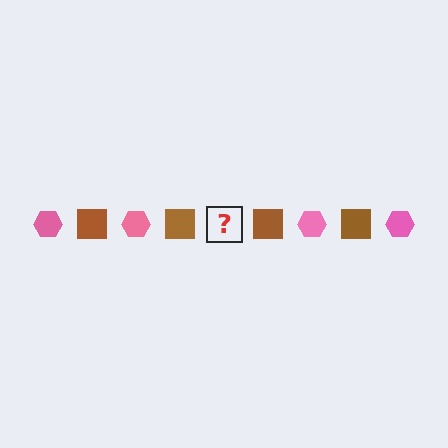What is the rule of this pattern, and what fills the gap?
The rule is that the pattern alternates between pink hexagon and brown square. The gap should be filled with a pink hexagon.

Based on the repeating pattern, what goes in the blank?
The blank should be a pink hexagon.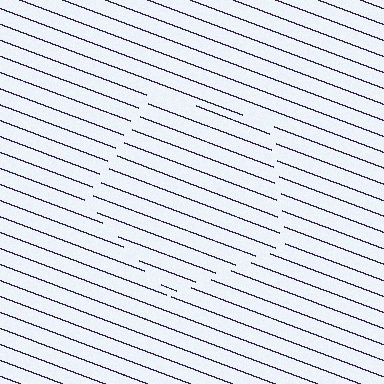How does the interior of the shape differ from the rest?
The interior of the shape contains the same grating, shifted by half a period — the contour is defined by the phase discontinuity where line-ends from the inner and outer gratings abut.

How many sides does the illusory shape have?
5 sides — the line-ends trace a pentagon.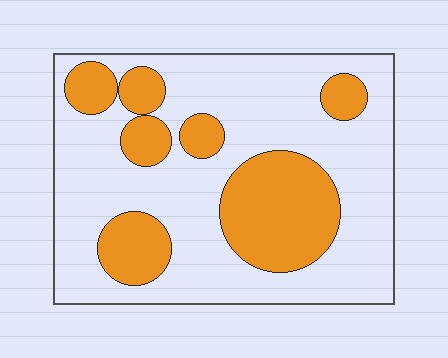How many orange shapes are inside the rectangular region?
7.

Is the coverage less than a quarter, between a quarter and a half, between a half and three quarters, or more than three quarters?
Between a quarter and a half.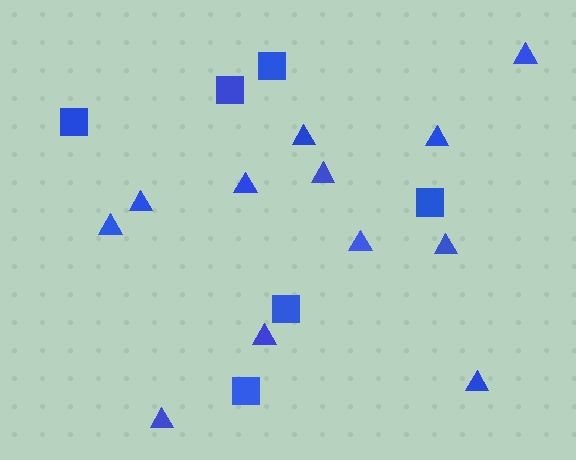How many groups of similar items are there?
There are 2 groups: one group of squares (6) and one group of triangles (12).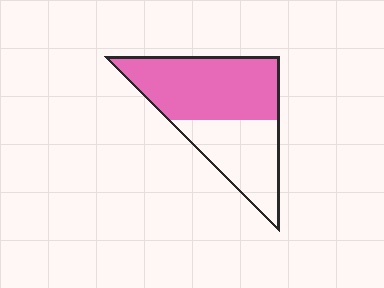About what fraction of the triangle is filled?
About three fifths (3/5).